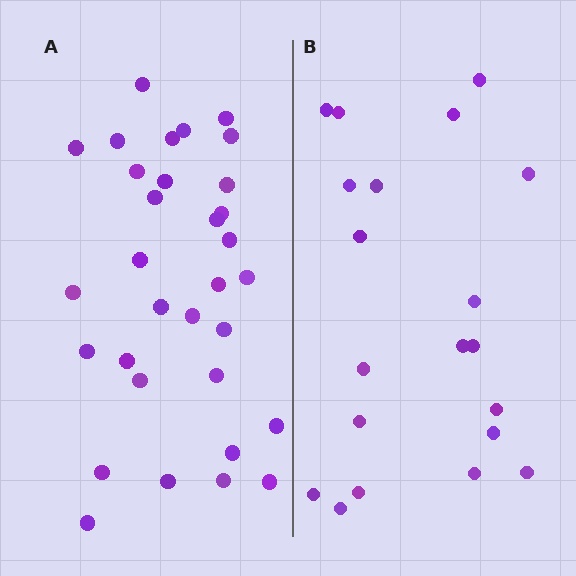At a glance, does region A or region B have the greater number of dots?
Region A (the left region) has more dots.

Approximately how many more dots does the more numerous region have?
Region A has roughly 12 or so more dots than region B.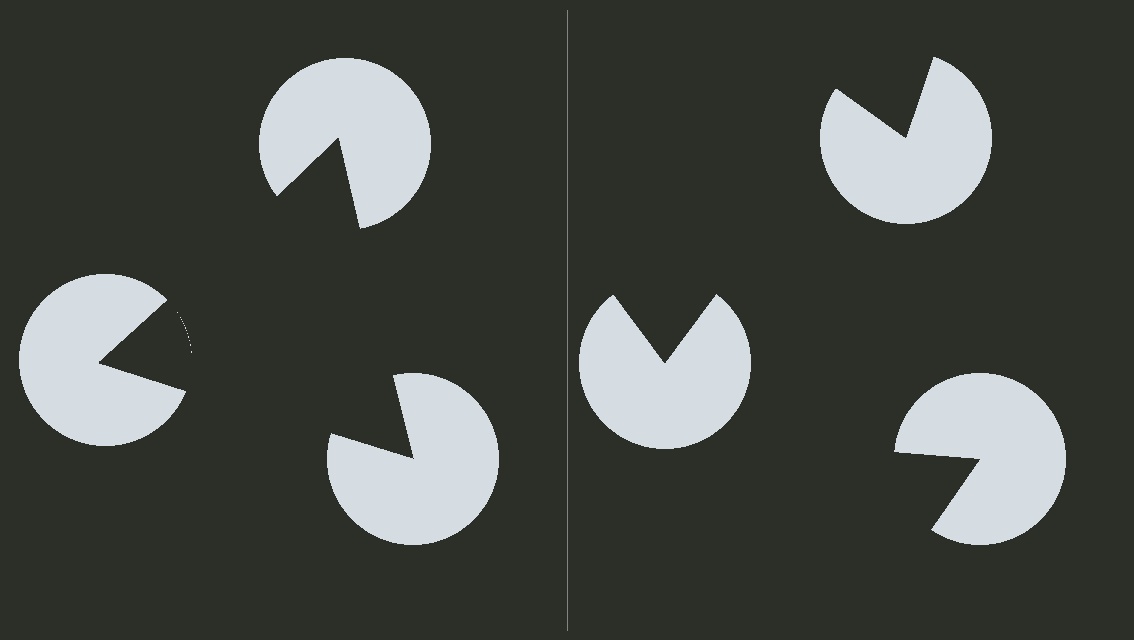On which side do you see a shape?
An illusory triangle appears on the left side. On the right side the wedge cuts are rotated, so no coherent shape forms.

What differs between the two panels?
The pac-man discs are positioned identically on both sides; only the wedge orientations differ. On the left they align to a triangle; on the right they are misaligned.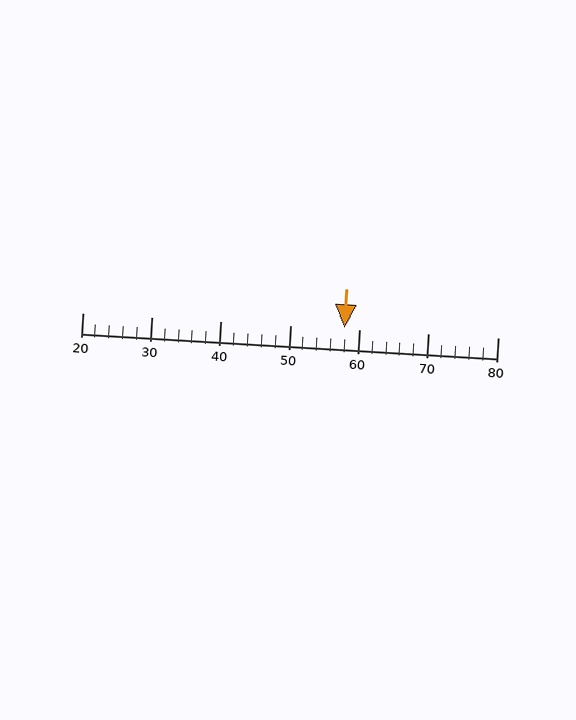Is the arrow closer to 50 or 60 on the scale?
The arrow is closer to 60.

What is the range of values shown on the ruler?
The ruler shows values from 20 to 80.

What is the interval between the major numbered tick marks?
The major tick marks are spaced 10 units apart.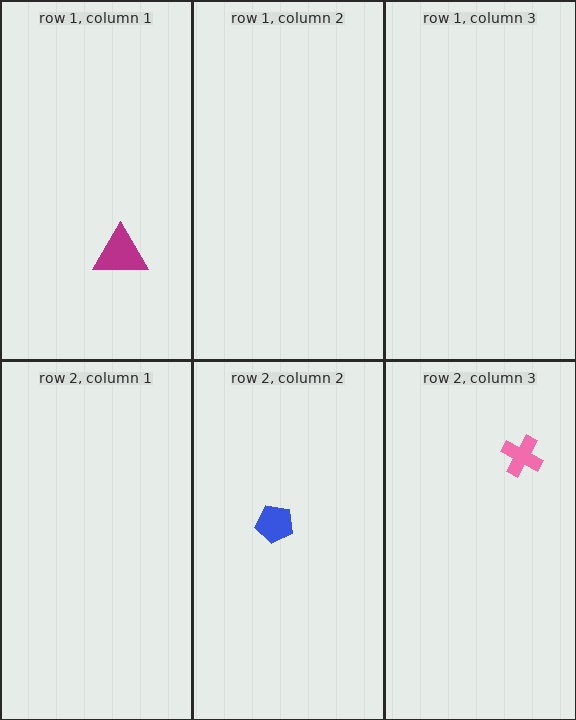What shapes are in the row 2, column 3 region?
The pink cross.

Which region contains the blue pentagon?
The row 2, column 2 region.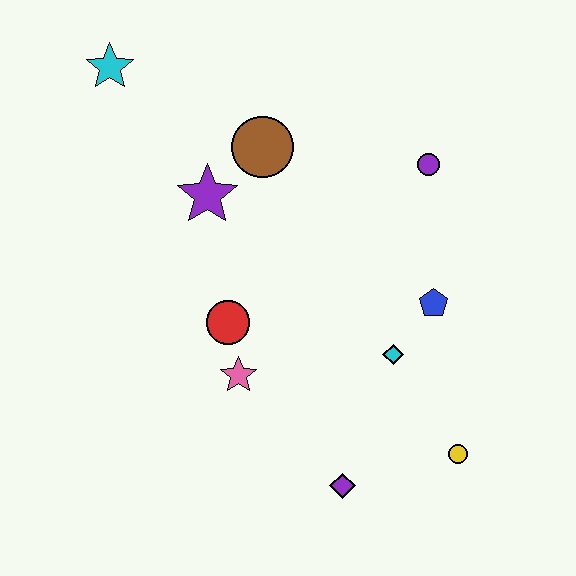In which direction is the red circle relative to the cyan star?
The red circle is below the cyan star.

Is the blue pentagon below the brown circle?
Yes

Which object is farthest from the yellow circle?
The cyan star is farthest from the yellow circle.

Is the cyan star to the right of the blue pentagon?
No